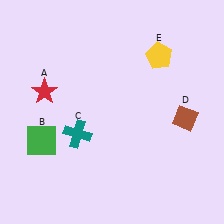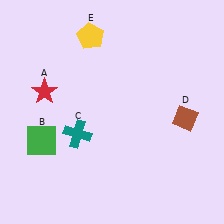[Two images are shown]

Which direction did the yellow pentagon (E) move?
The yellow pentagon (E) moved left.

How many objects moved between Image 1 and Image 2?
1 object moved between the two images.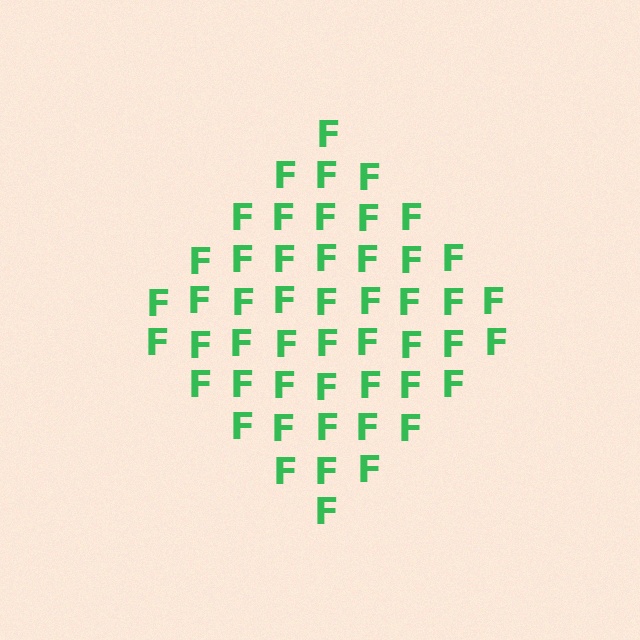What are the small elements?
The small elements are letter F's.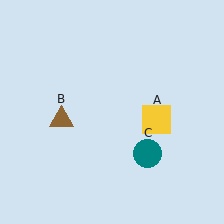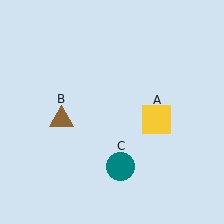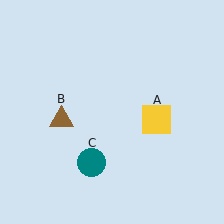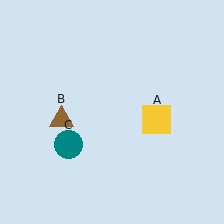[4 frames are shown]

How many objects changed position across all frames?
1 object changed position: teal circle (object C).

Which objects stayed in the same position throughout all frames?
Yellow square (object A) and brown triangle (object B) remained stationary.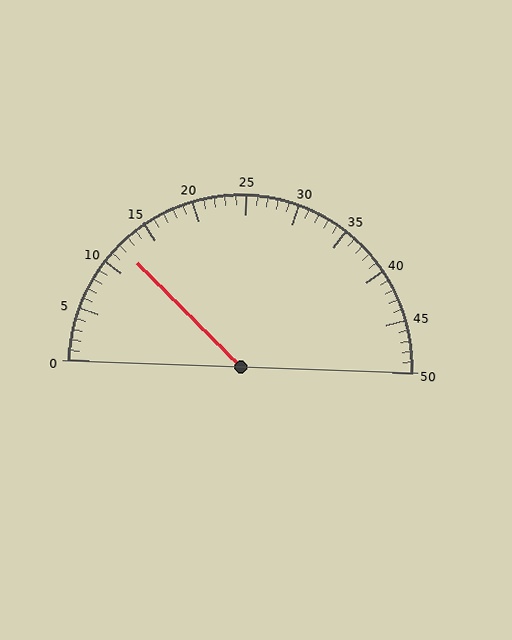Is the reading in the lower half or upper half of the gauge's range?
The reading is in the lower half of the range (0 to 50).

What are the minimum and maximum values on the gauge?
The gauge ranges from 0 to 50.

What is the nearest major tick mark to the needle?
The nearest major tick mark is 10.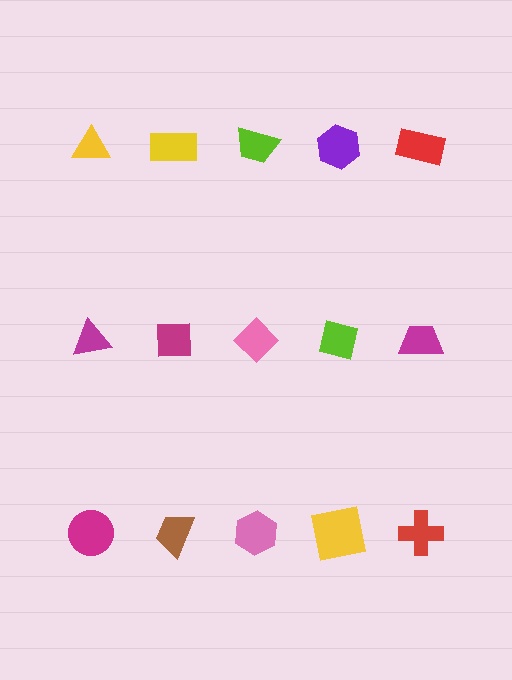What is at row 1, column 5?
A red rectangle.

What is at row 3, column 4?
A yellow square.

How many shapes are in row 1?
5 shapes.